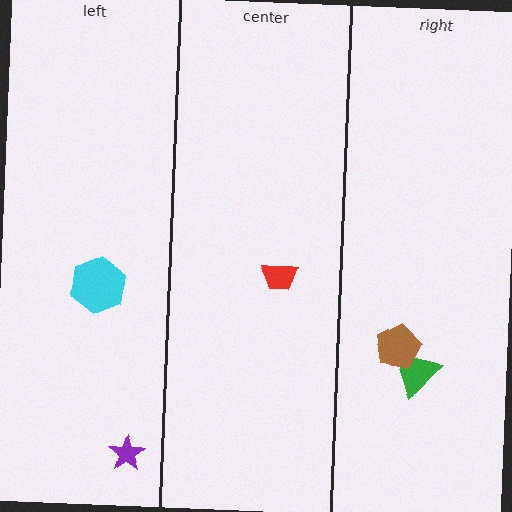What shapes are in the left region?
The purple star, the cyan hexagon.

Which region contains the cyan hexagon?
The left region.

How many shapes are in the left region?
2.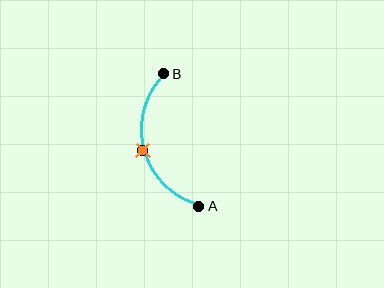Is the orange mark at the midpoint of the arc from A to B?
Yes. The orange mark lies on the arc at equal arc-length from both A and B — it is the arc midpoint.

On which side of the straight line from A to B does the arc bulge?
The arc bulges to the left of the straight line connecting A and B.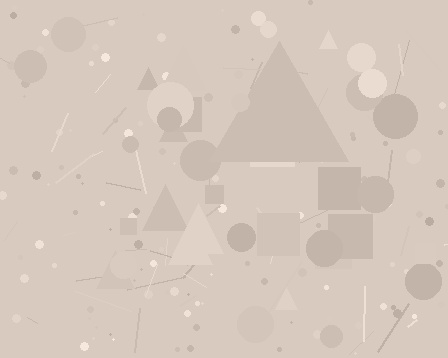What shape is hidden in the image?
A triangle is hidden in the image.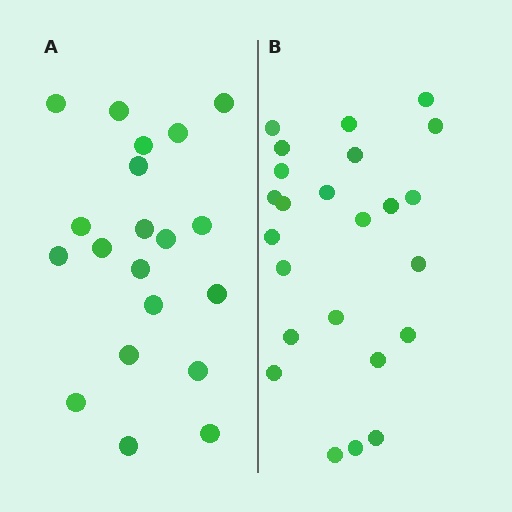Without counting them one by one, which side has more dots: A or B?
Region B (the right region) has more dots.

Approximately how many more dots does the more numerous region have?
Region B has about 4 more dots than region A.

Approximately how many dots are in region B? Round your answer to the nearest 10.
About 20 dots. (The exact count is 24, which rounds to 20.)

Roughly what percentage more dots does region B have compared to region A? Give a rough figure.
About 20% more.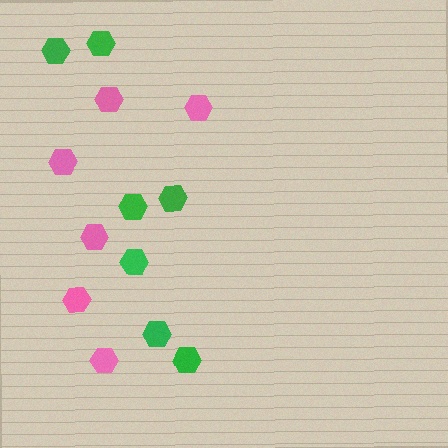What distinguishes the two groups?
There are 2 groups: one group of green hexagons (7) and one group of pink hexagons (6).